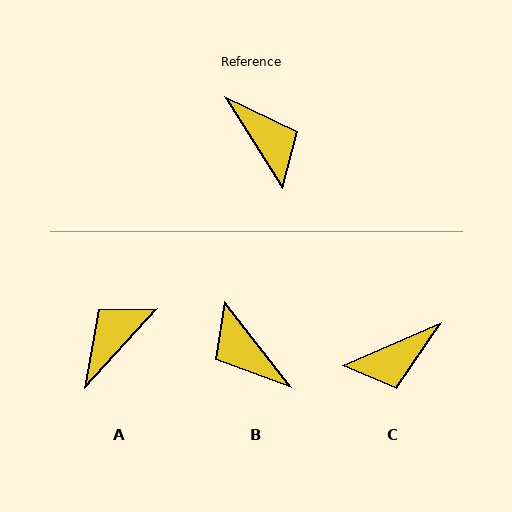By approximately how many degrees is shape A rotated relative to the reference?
Approximately 106 degrees counter-clockwise.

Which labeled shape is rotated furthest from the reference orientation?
B, about 174 degrees away.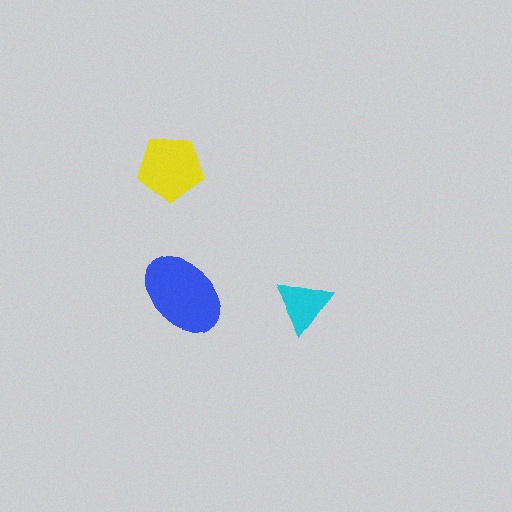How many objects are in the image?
There are 3 objects in the image.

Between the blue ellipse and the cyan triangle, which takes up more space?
The blue ellipse.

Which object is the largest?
The blue ellipse.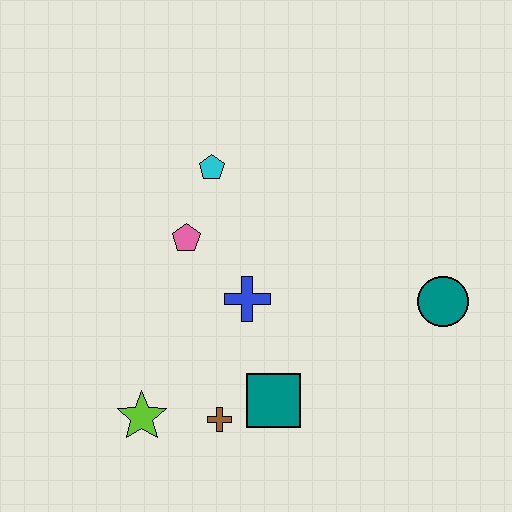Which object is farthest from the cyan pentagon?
The teal circle is farthest from the cyan pentagon.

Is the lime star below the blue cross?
Yes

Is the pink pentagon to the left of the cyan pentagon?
Yes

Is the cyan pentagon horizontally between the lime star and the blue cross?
Yes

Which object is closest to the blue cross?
The pink pentagon is closest to the blue cross.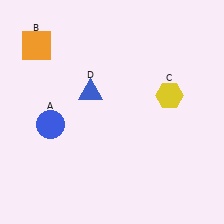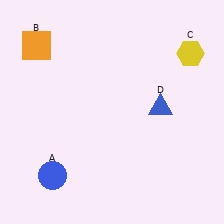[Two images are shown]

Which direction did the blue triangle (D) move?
The blue triangle (D) moved right.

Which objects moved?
The objects that moved are: the blue circle (A), the yellow hexagon (C), the blue triangle (D).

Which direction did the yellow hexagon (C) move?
The yellow hexagon (C) moved up.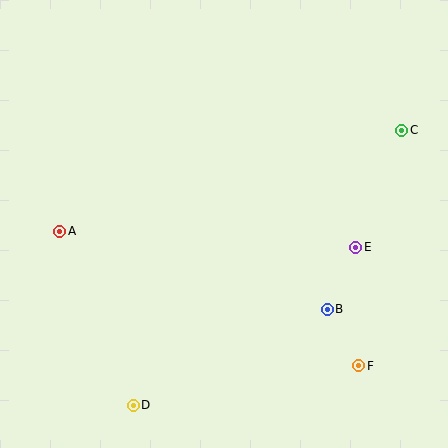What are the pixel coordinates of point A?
Point A is at (60, 231).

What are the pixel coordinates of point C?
Point C is at (402, 130).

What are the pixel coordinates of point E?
Point E is at (356, 247).